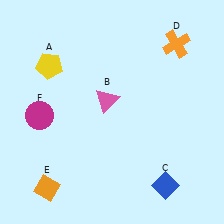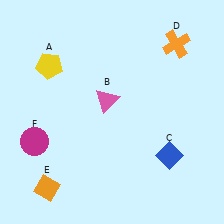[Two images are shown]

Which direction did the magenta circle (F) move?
The magenta circle (F) moved down.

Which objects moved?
The objects that moved are: the blue diamond (C), the magenta circle (F).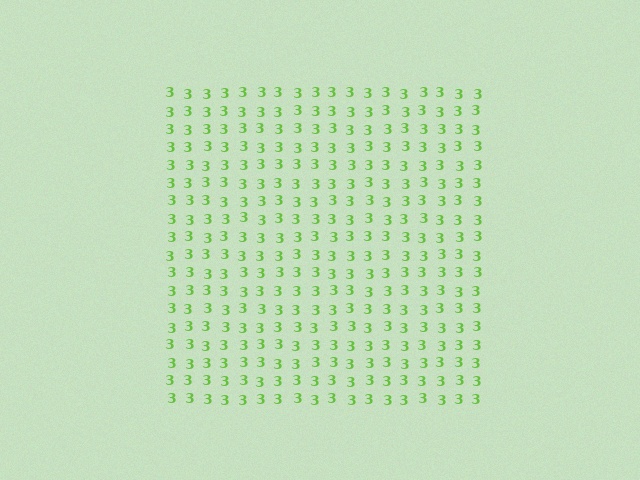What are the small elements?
The small elements are digit 3's.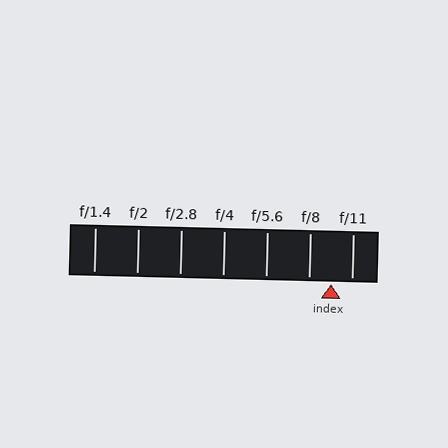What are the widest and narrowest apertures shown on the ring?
The widest aperture shown is f/1.4 and the narrowest is f/11.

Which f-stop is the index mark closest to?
The index mark is closest to f/11.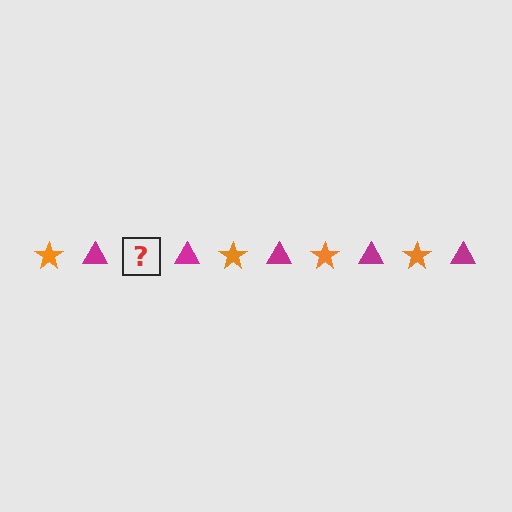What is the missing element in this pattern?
The missing element is an orange star.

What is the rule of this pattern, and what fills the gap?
The rule is that the pattern alternates between orange star and magenta triangle. The gap should be filled with an orange star.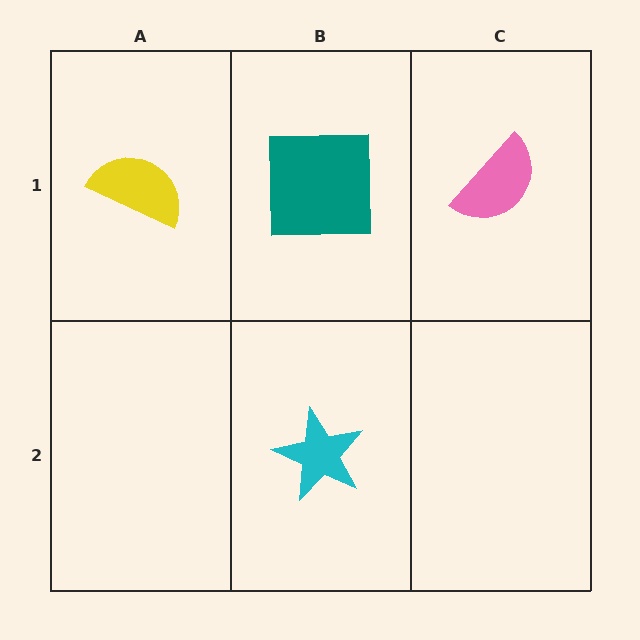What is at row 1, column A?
A yellow semicircle.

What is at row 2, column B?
A cyan star.